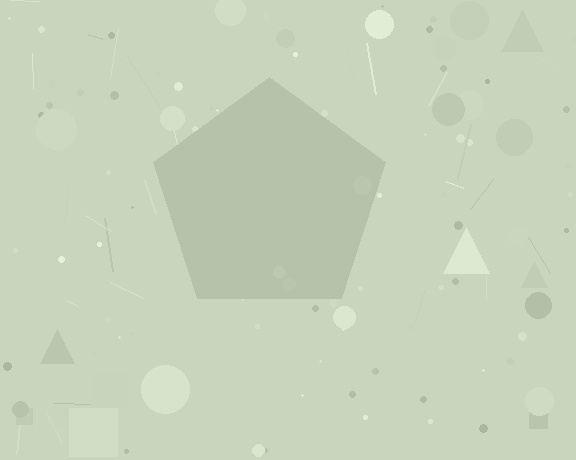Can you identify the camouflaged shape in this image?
The camouflaged shape is a pentagon.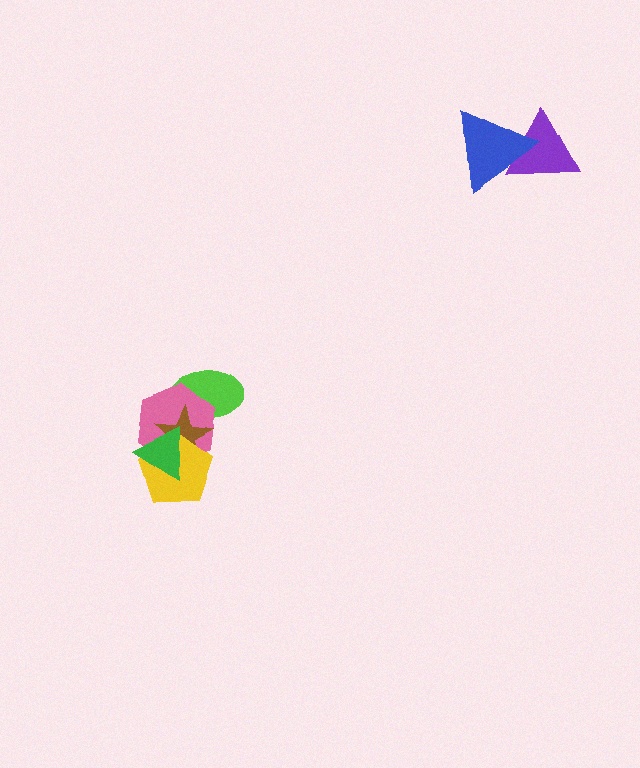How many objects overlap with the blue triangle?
1 object overlaps with the blue triangle.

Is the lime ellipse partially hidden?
Yes, it is partially covered by another shape.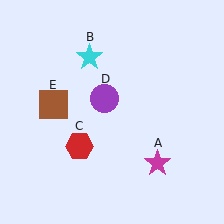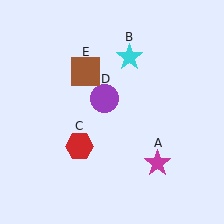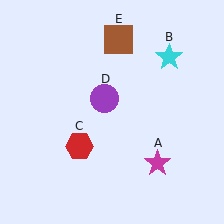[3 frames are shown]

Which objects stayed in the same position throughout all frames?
Magenta star (object A) and red hexagon (object C) and purple circle (object D) remained stationary.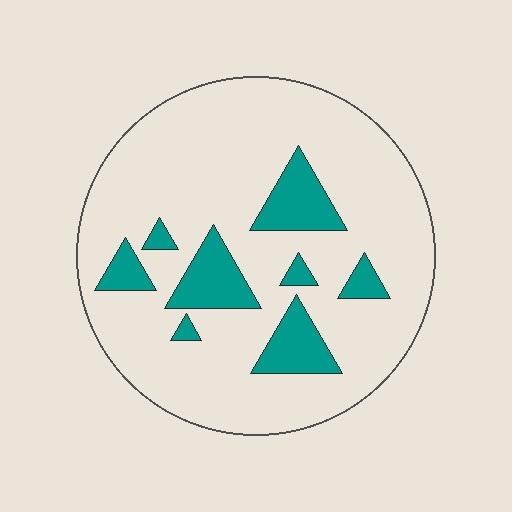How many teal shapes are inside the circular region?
8.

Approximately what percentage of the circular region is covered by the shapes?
Approximately 15%.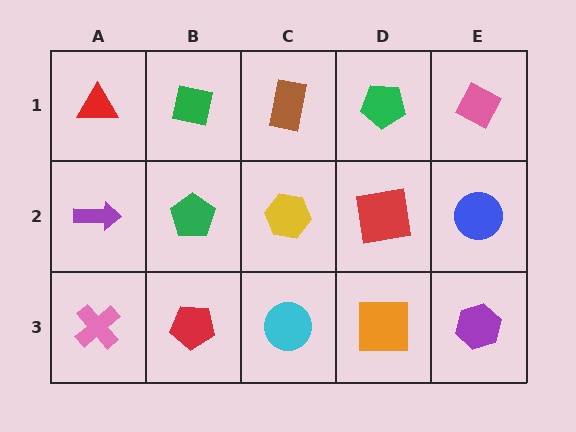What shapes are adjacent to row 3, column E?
A blue circle (row 2, column E), an orange square (row 3, column D).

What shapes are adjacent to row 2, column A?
A red triangle (row 1, column A), a pink cross (row 3, column A), a green pentagon (row 2, column B).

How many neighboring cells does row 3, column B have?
3.